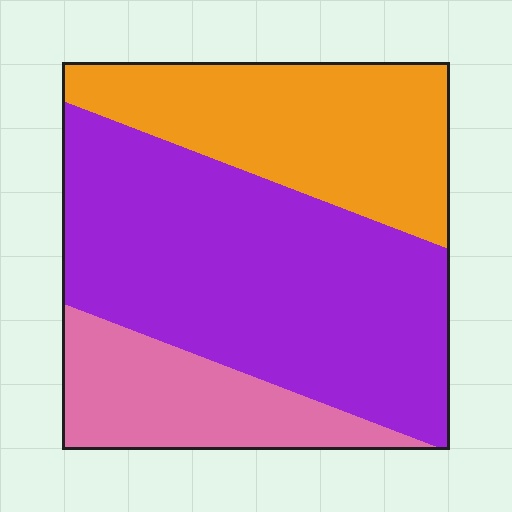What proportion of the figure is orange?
Orange covers roughly 30% of the figure.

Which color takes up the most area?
Purple, at roughly 50%.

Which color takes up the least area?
Pink, at roughly 20%.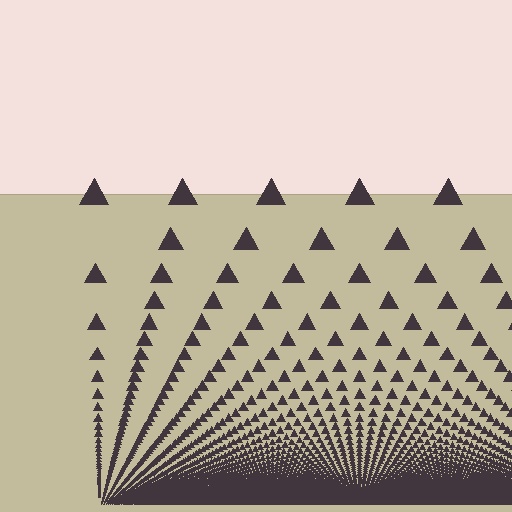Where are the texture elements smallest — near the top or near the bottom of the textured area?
Near the bottom.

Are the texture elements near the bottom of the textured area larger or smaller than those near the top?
Smaller. The gradient is inverted — elements near the bottom are smaller and denser.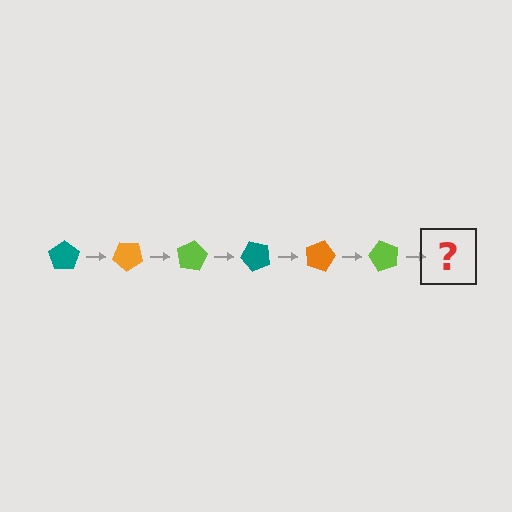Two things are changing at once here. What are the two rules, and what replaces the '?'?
The two rules are that it rotates 40 degrees each step and the color cycles through teal, orange, and lime. The '?' should be a teal pentagon, rotated 240 degrees from the start.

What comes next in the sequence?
The next element should be a teal pentagon, rotated 240 degrees from the start.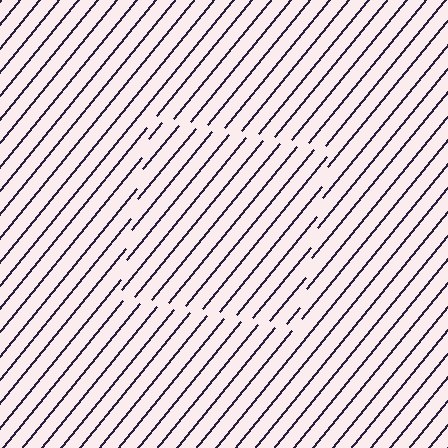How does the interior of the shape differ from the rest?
The interior of the shape contains the same grating, shifted by half a period — the contour is defined by the phase discontinuity where line-ends from the inner and outer gratings abut.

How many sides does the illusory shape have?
4 sides — the line-ends trace a square.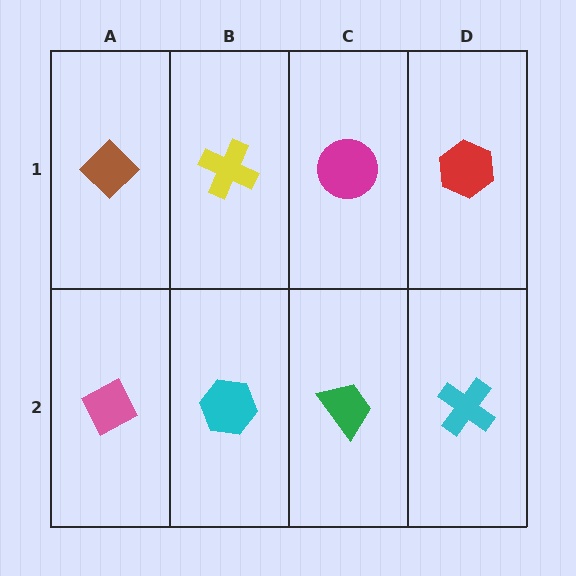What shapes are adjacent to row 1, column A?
A pink diamond (row 2, column A), a yellow cross (row 1, column B).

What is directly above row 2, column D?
A red hexagon.